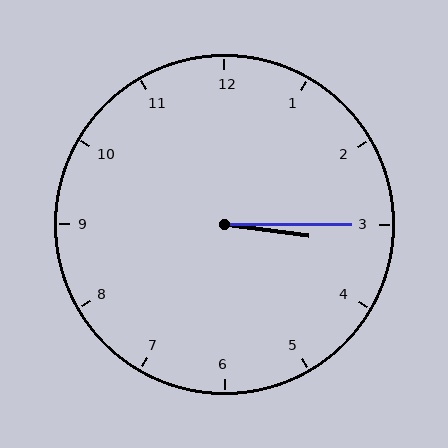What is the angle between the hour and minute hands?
Approximately 8 degrees.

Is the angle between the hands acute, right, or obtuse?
It is acute.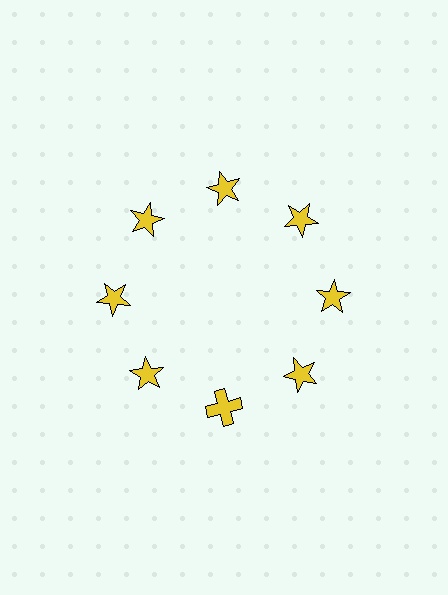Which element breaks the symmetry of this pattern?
The yellow cross at roughly the 6 o'clock position breaks the symmetry. All other shapes are yellow stars.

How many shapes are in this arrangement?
There are 8 shapes arranged in a ring pattern.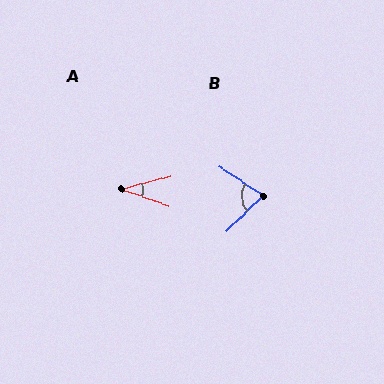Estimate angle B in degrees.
Approximately 78 degrees.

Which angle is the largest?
B, at approximately 78 degrees.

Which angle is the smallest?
A, at approximately 35 degrees.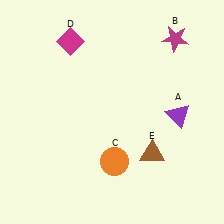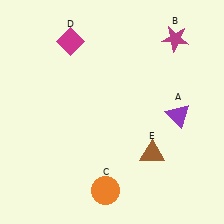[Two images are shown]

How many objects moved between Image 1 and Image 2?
1 object moved between the two images.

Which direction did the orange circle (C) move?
The orange circle (C) moved down.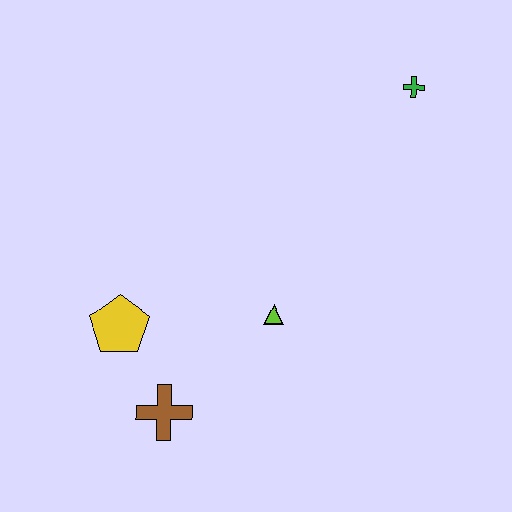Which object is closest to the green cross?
The lime triangle is closest to the green cross.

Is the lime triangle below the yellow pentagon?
No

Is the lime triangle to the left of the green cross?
Yes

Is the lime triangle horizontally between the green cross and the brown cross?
Yes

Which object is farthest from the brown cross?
The green cross is farthest from the brown cross.